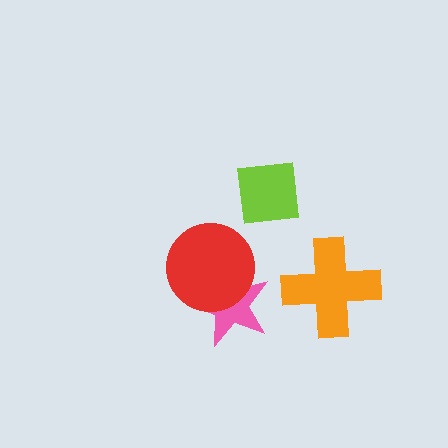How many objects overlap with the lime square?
0 objects overlap with the lime square.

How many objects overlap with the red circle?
1 object overlaps with the red circle.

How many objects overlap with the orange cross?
0 objects overlap with the orange cross.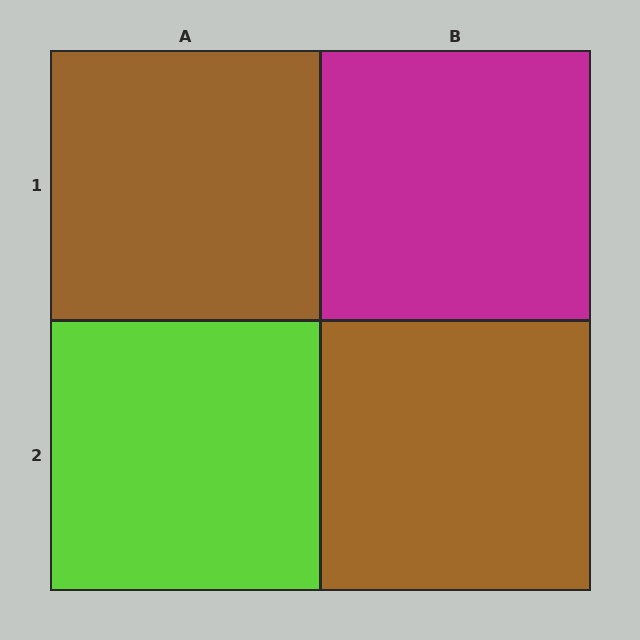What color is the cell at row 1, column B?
Magenta.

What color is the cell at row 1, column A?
Brown.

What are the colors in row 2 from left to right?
Lime, brown.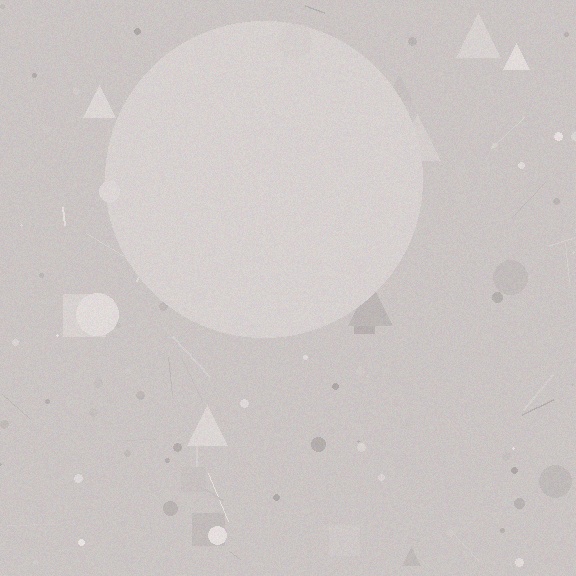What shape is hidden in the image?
A circle is hidden in the image.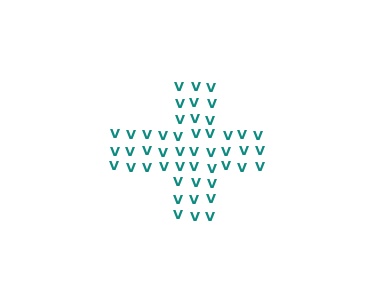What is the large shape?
The large shape is a cross.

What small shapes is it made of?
It is made of small letter V's.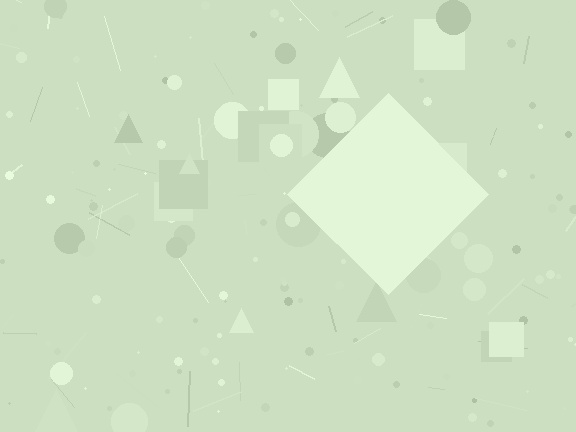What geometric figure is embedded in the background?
A diamond is embedded in the background.